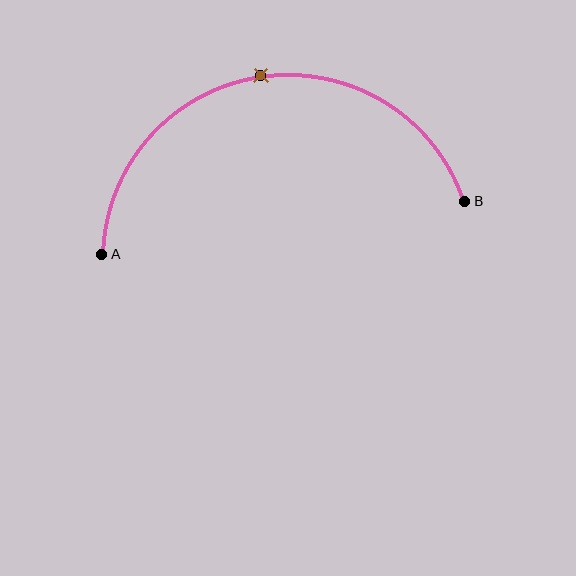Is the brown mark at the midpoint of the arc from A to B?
Yes. The brown mark lies on the arc at equal arc-length from both A and B — it is the arc midpoint.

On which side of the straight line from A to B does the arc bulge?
The arc bulges above the straight line connecting A and B.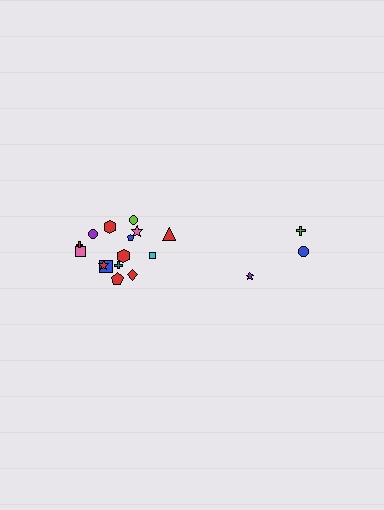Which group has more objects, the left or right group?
The left group.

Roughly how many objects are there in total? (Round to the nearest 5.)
Roughly 20 objects in total.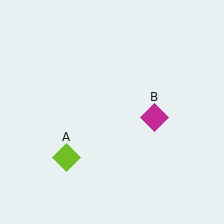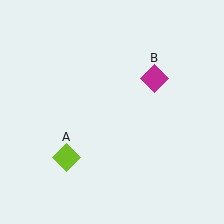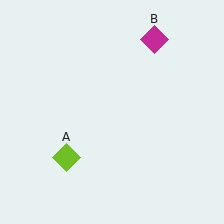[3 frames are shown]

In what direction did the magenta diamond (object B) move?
The magenta diamond (object B) moved up.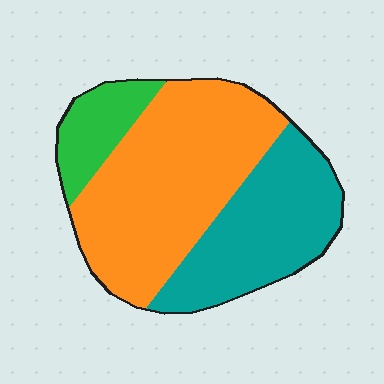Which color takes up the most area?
Orange, at roughly 55%.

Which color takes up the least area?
Green, at roughly 15%.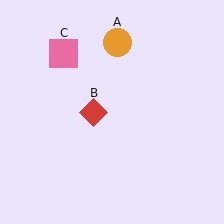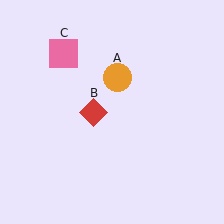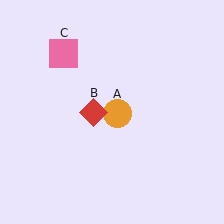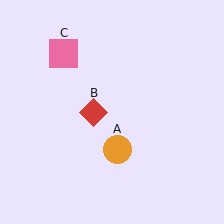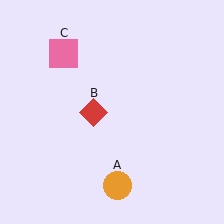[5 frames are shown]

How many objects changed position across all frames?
1 object changed position: orange circle (object A).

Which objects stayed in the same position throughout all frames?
Red diamond (object B) and pink square (object C) remained stationary.